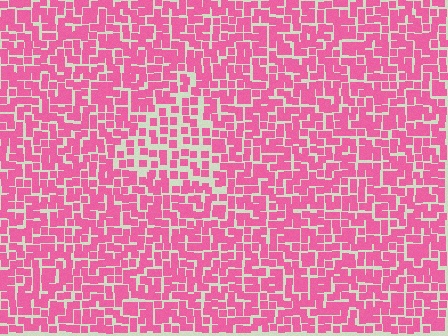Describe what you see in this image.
The image contains small pink elements arranged at two different densities. A triangle-shaped region is visible where the elements are less densely packed than the surrounding area.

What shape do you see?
I see a triangle.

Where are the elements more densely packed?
The elements are more densely packed outside the triangle boundary.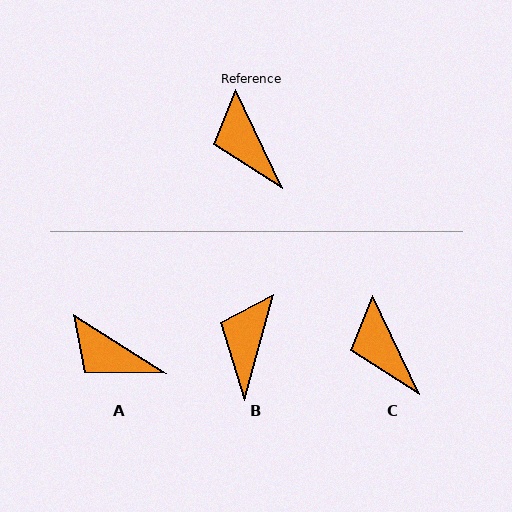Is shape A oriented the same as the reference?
No, it is off by about 32 degrees.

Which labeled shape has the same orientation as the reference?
C.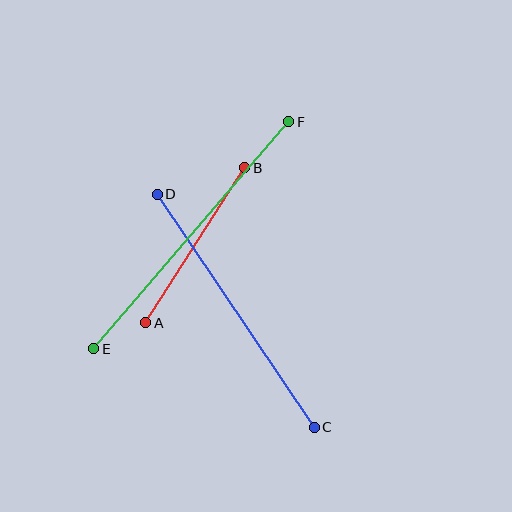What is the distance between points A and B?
The distance is approximately 184 pixels.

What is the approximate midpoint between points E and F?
The midpoint is at approximately (191, 235) pixels.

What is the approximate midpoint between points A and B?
The midpoint is at approximately (195, 245) pixels.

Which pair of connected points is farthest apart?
Points E and F are farthest apart.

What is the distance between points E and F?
The distance is approximately 299 pixels.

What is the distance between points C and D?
The distance is approximately 281 pixels.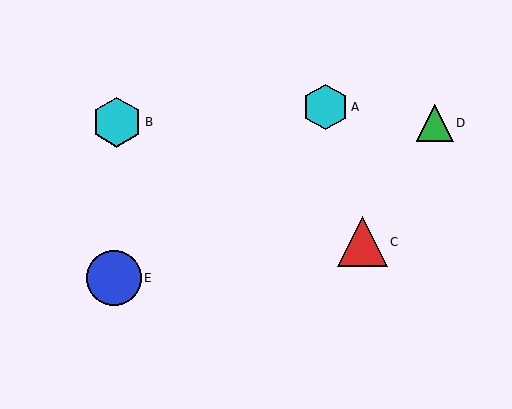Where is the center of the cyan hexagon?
The center of the cyan hexagon is at (325, 107).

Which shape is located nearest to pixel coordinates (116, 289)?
The blue circle (labeled E) at (114, 278) is nearest to that location.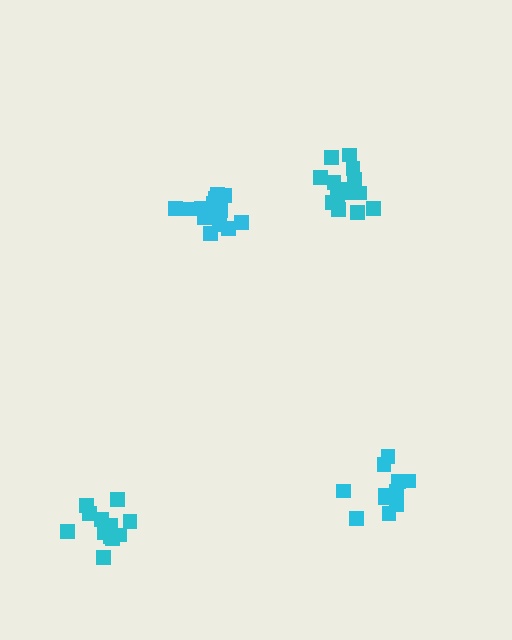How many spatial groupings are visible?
There are 4 spatial groupings.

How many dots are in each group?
Group 1: 14 dots, Group 2: 14 dots, Group 3: 11 dots, Group 4: 13 dots (52 total).